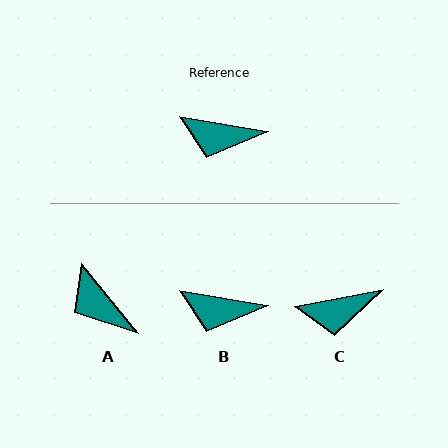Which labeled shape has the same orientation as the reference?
B.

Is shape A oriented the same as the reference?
No, it is off by about 41 degrees.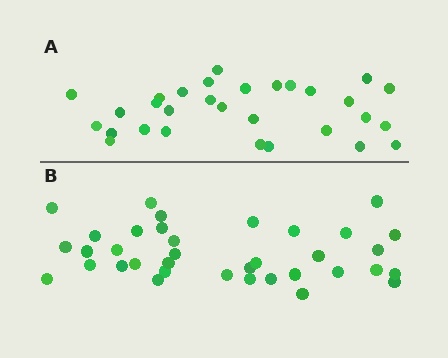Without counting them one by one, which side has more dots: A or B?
Region B (the bottom region) has more dots.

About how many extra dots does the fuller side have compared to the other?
Region B has about 6 more dots than region A.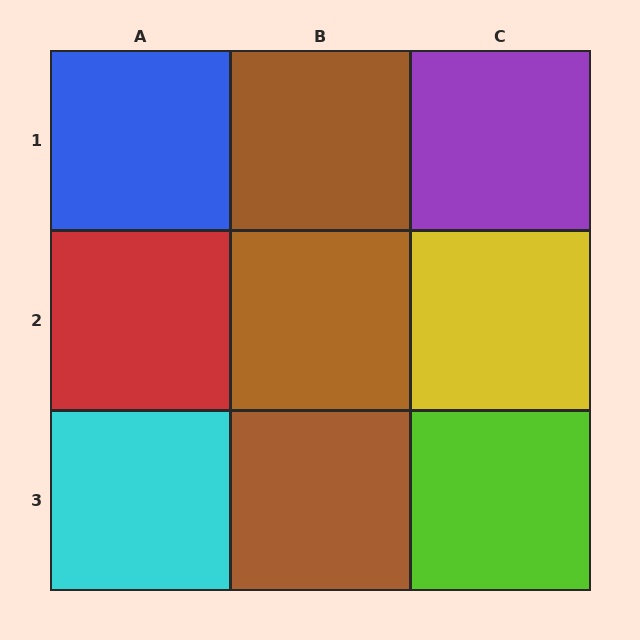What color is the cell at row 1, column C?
Purple.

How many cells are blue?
1 cell is blue.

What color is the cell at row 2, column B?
Brown.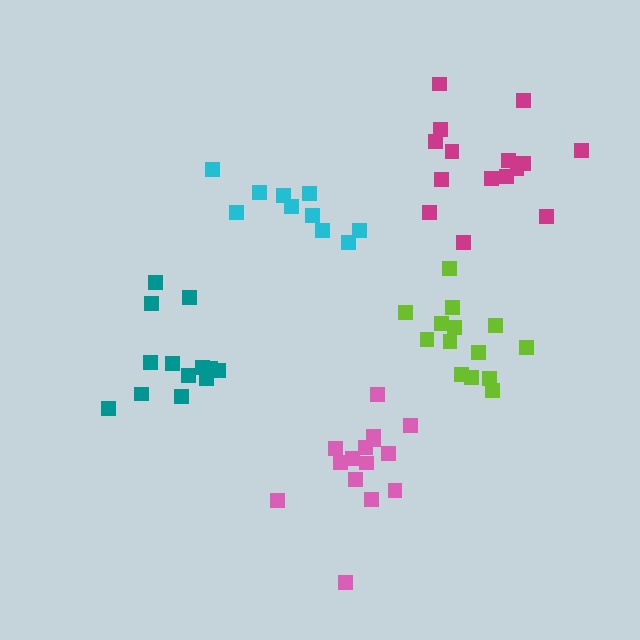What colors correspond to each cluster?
The clusters are colored: cyan, lime, teal, pink, magenta.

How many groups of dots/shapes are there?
There are 5 groups.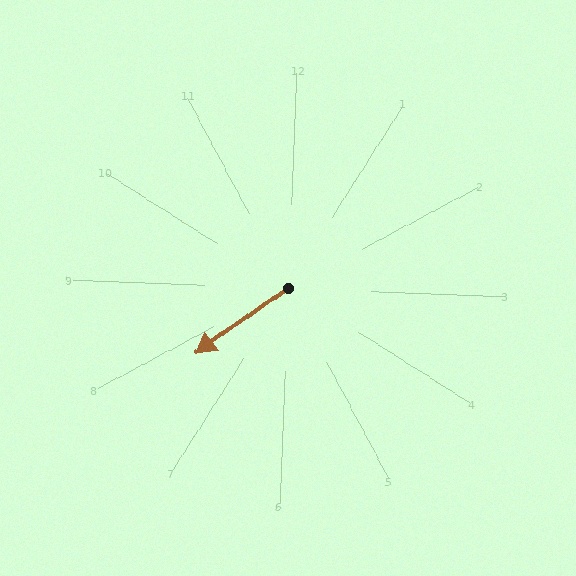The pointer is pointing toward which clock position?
Roughly 8 o'clock.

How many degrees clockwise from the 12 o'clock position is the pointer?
Approximately 233 degrees.